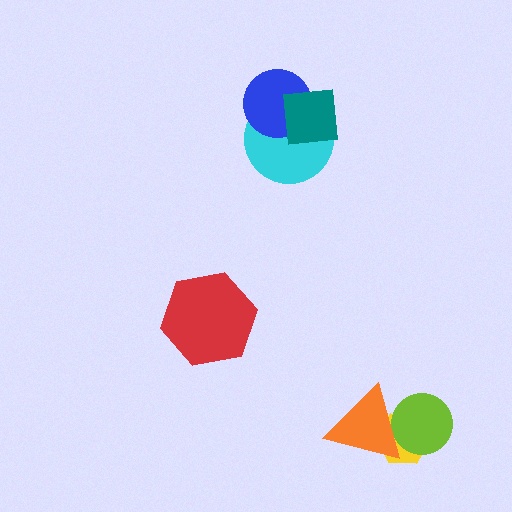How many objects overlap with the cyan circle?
2 objects overlap with the cyan circle.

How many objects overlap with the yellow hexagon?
2 objects overlap with the yellow hexagon.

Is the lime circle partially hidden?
Yes, it is partially covered by another shape.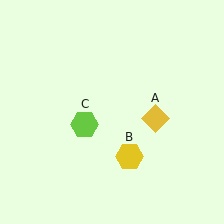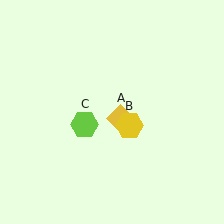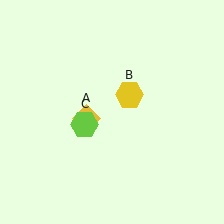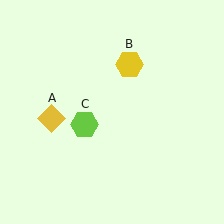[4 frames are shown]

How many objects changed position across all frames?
2 objects changed position: yellow diamond (object A), yellow hexagon (object B).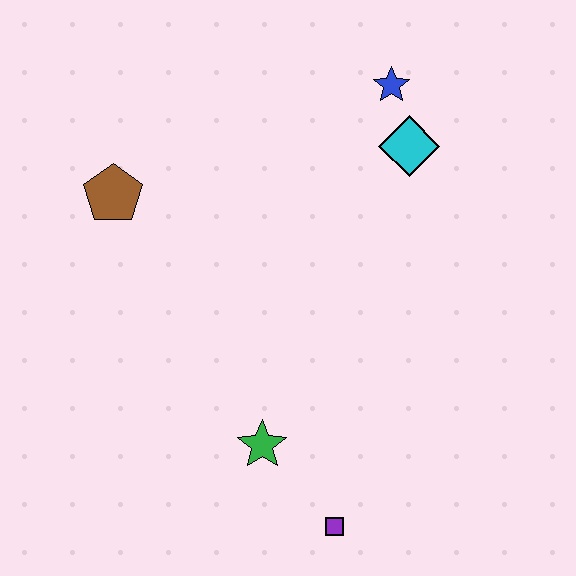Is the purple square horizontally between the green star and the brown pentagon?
No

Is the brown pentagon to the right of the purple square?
No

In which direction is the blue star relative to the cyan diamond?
The blue star is above the cyan diamond.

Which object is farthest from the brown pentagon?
The purple square is farthest from the brown pentagon.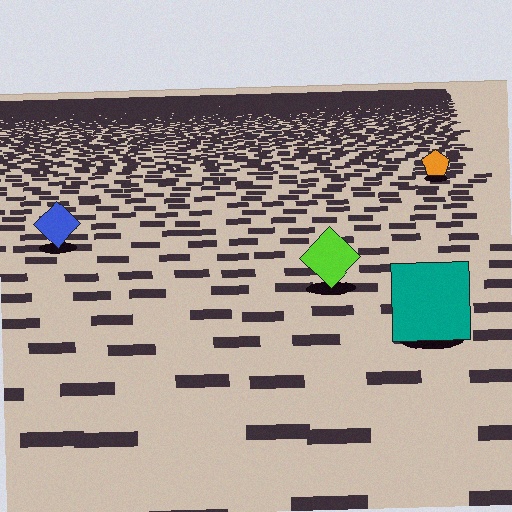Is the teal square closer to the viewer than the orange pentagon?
Yes. The teal square is closer — you can tell from the texture gradient: the ground texture is coarser near it.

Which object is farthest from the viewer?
The orange pentagon is farthest from the viewer. It appears smaller and the ground texture around it is denser.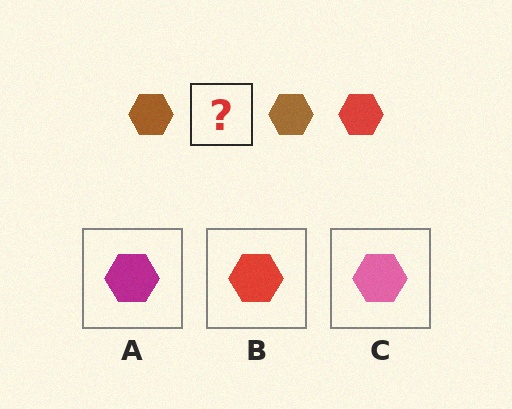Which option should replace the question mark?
Option B.